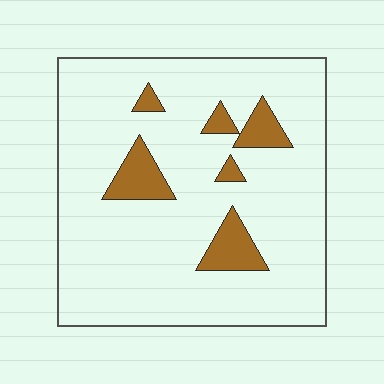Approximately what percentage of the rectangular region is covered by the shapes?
Approximately 10%.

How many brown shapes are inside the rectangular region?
6.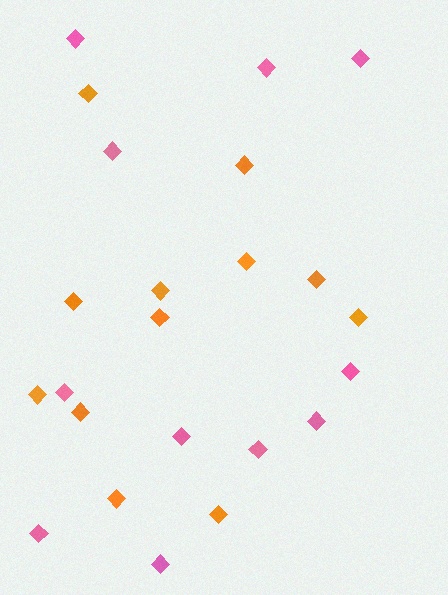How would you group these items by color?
There are 2 groups: one group of pink diamonds (11) and one group of orange diamonds (12).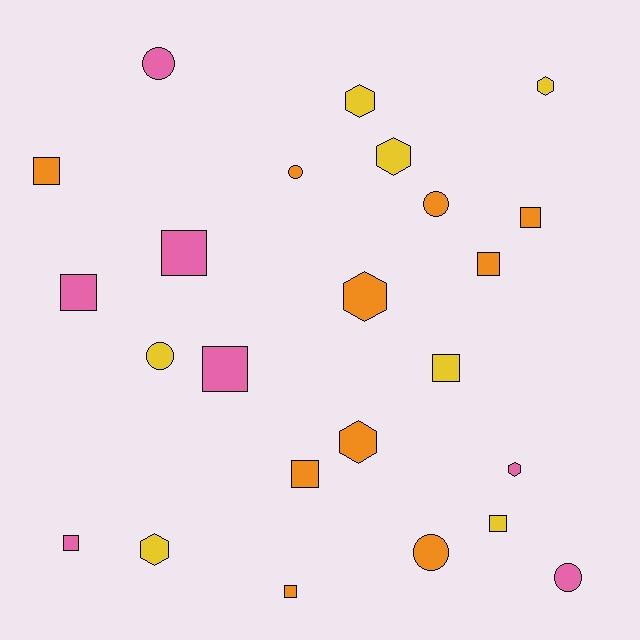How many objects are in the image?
There are 24 objects.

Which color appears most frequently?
Orange, with 10 objects.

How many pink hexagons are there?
There is 1 pink hexagon.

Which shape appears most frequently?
Square, with 11 objects.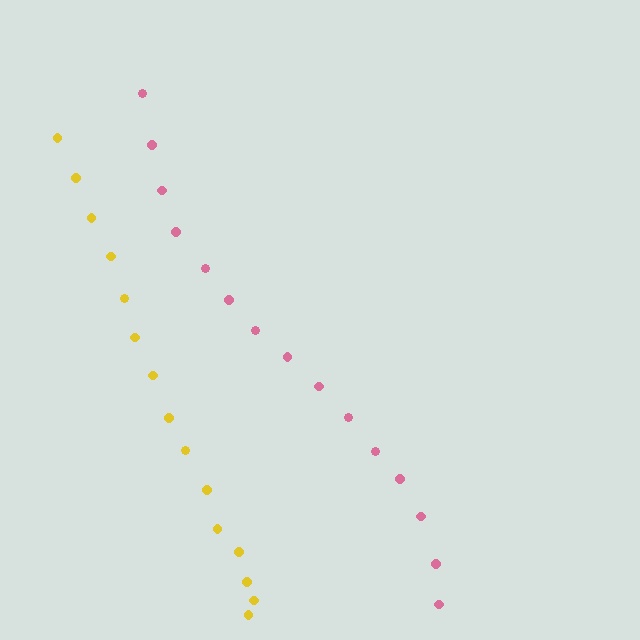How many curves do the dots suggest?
There are 2 distinct paths.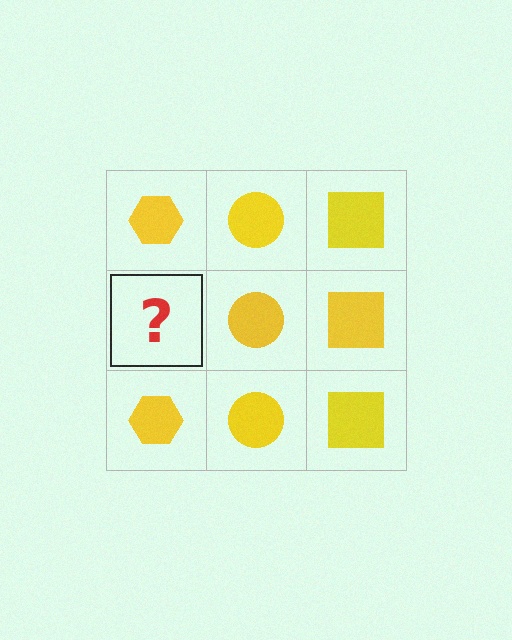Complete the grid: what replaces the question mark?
The question mark should be replaced with a yellow hexagon.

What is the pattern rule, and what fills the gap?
The rule is that each column has a consistent shape. The gap should be filled with a yellow hexagon.